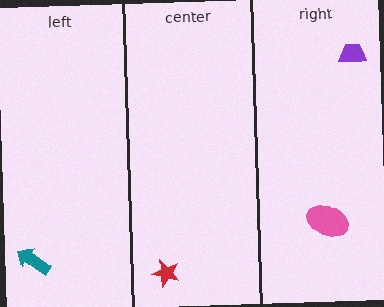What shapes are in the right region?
The purple trapezoid, the pink ellipse.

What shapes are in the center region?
The red star.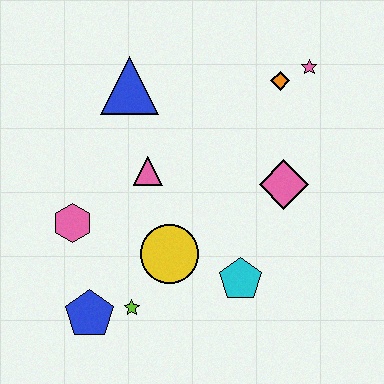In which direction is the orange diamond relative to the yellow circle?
The orange diamond is above the yellow circle.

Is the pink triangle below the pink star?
Yes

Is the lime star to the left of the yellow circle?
Yes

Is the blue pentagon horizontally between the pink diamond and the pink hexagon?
Yes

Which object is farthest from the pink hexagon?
The pink star is farthest from the pink hexagon.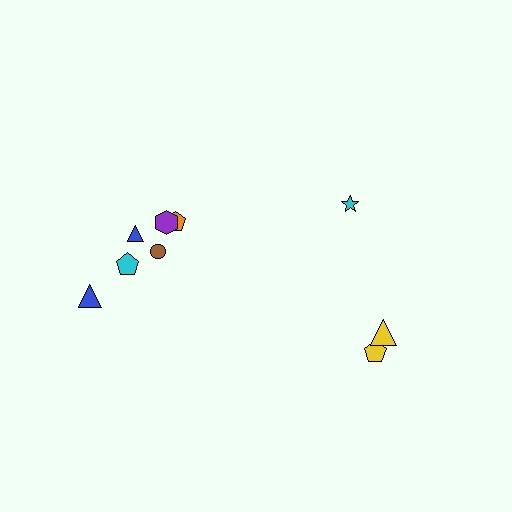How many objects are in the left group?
There are 6 objects.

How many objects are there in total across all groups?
There are 9 objects.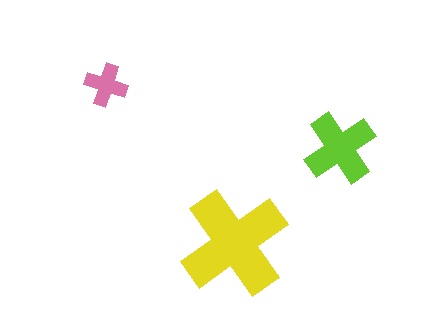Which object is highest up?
The pink cross is topmost.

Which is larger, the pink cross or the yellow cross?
The yellow one.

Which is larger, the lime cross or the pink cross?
The lime one.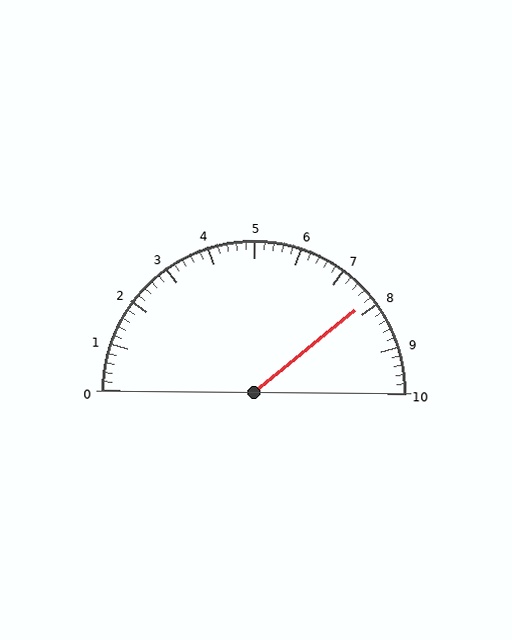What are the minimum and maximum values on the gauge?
The gauge ranges from 0 to 10.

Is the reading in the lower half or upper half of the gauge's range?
The reading is in the upper half of the range (0 to 10).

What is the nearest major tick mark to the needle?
The nearest major tick mark is 8.